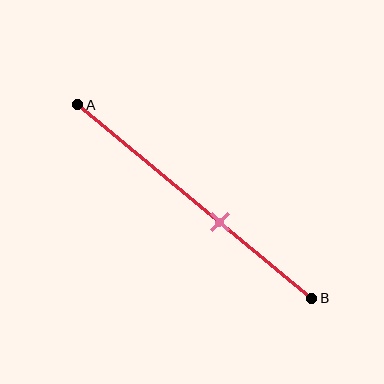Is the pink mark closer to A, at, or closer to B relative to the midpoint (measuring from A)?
The pink mark is closer to point B than the midpoint of segment AB.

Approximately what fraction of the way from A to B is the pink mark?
The pink mark is approximately 60% of the way from A to B.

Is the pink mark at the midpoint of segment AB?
No, the mark is at about 60% from A, not at the 50% midpoint.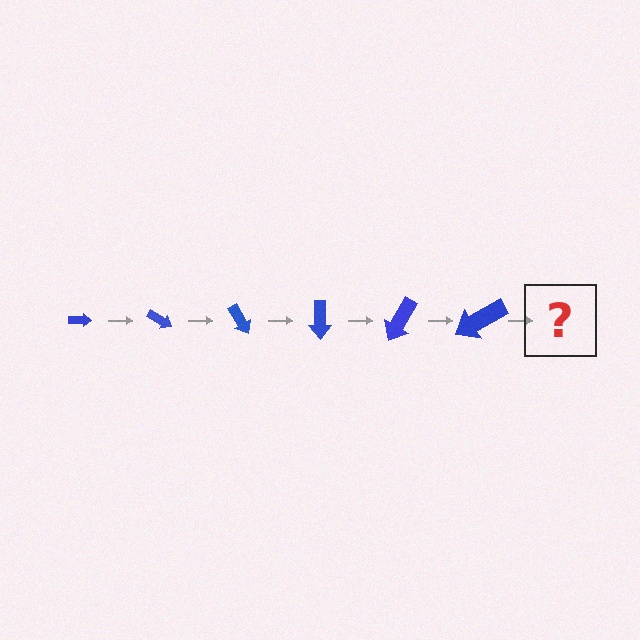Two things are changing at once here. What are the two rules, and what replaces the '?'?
The two rules are that the arrow grows larger each step and it rotates 30 degrees each step. The '?' should be an arrow, larger than the previous one and rotated 180 degrees from the start.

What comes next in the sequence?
The next element should be an arrow, larger than the previous one and rotated 180 degrees from the start.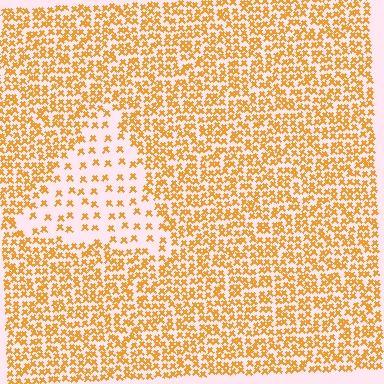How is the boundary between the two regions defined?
The boundary is defined by a change in element density (approximately 2.8x ratio). All elements are the same color, size, and shape.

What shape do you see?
I see a triangle.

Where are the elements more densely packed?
The elements are more densely packed outside the triangle boundary.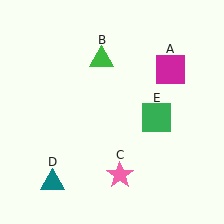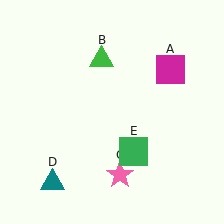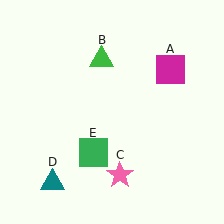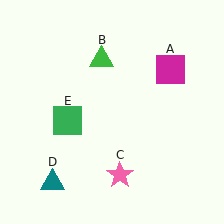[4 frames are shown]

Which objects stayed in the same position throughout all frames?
Magenta square (object A) and green triangle (object B) and pink star (object C) and teal triangle (object D) remained stationary.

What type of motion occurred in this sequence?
The green square (object E) rotated clockwise around the center of the scene.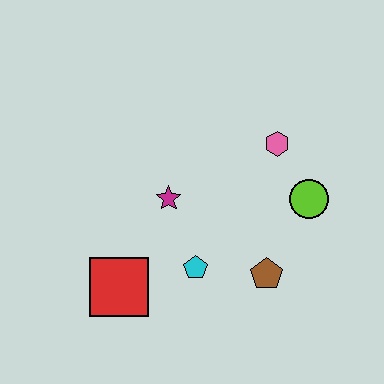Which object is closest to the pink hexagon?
The lime circle is closest to the pink hexagon.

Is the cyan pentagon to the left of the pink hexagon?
Yes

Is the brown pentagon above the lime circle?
No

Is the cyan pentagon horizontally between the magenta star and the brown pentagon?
Yes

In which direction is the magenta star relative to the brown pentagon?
The magenta star is to the left of the brown pentagon.